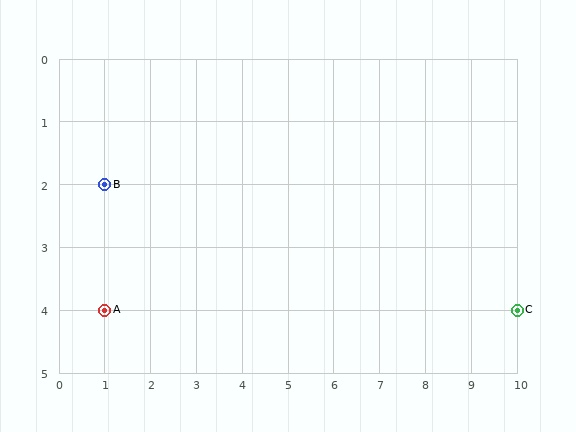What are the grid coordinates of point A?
Point A is at grid coordinates (1, 4).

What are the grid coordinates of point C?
Point C is at grid coordinates (10, 4).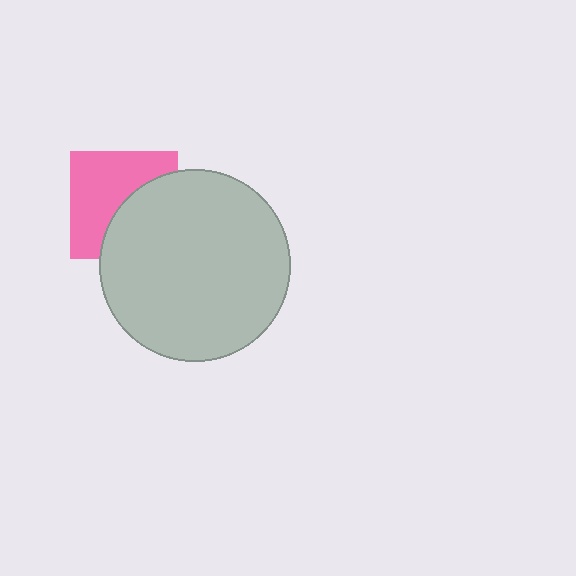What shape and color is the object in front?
The object in front is a light gray circle.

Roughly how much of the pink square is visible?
About half of it is visible (roughly 56%).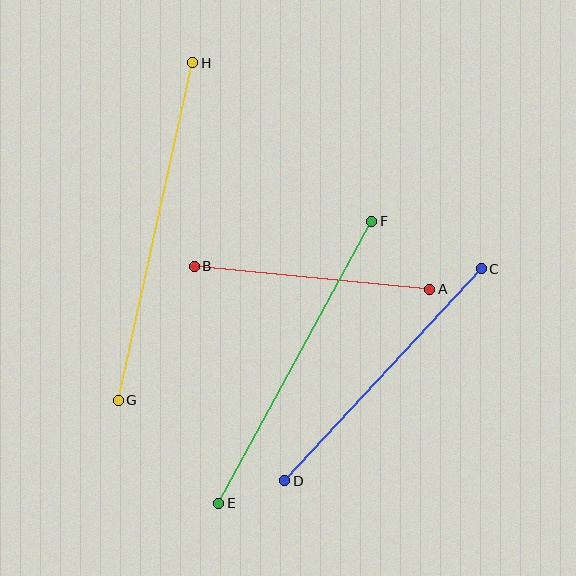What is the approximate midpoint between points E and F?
The midpoint is at approximately (295, 362) pixels.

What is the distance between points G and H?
The distance is approximately 346 pixels.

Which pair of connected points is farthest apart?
Points G and H are farthest apart.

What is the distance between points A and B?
The distance is approximately 236 pixels.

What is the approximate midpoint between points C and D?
The midpoint is at approximately (383, 375) pixels.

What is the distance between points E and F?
The distance is approximately 321 pixels.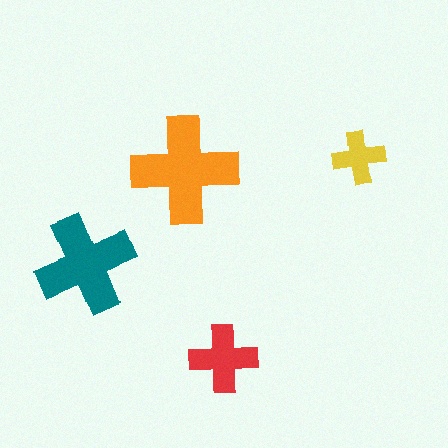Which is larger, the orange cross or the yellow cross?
The orange one.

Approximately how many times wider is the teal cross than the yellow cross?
About 2 times wider.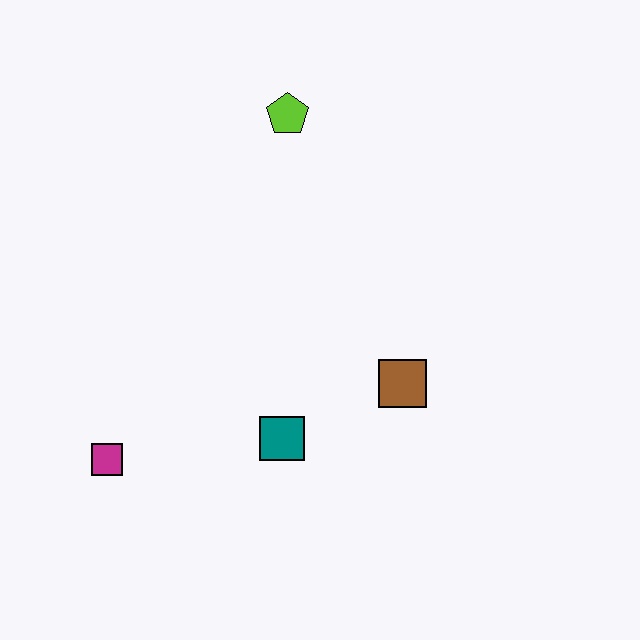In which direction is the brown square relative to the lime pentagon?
The brown square is below the lime pentagon.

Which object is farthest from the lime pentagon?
The magenta square is farthest from the lime pentagon.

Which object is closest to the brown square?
The teal square is closest to the brown square.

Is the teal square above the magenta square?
Yes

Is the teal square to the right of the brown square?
No